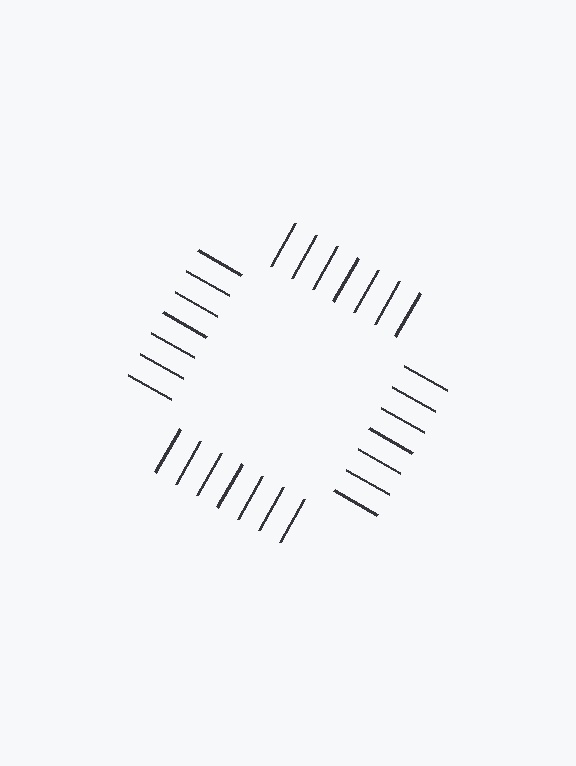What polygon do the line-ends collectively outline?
An illusory square — the line segments terminate on its edges but no continuous stroke is drawn.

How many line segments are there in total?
28 — 7 along each of the 4 edges.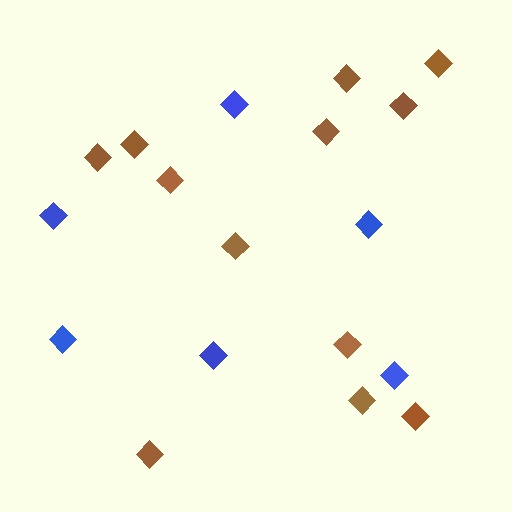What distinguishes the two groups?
There are 2 groups: one group of blue diamonds (6) and one group of brown diamonds (12).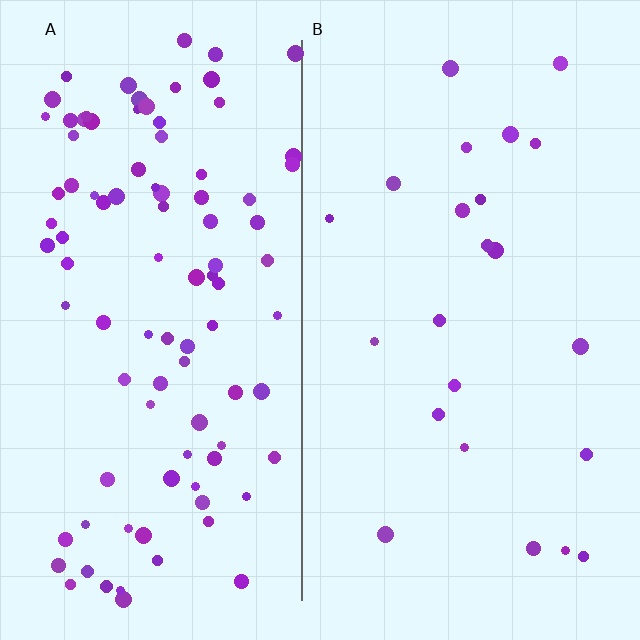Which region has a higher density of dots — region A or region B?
A (the left).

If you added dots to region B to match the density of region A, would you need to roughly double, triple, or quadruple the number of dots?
Approximately quadruple.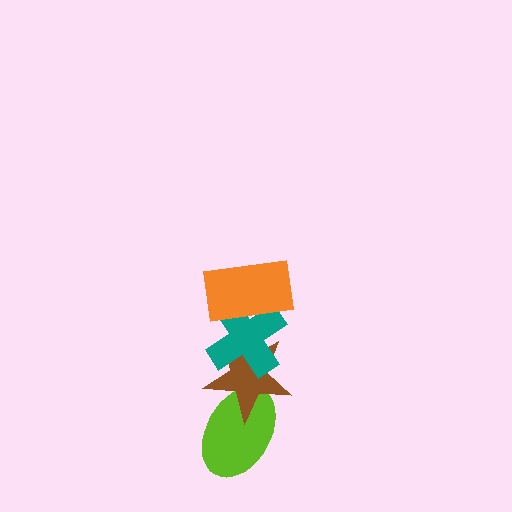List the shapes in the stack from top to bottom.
From top to bottom: the orange rectangle, the teal cross, the brown star, the lime ellipse.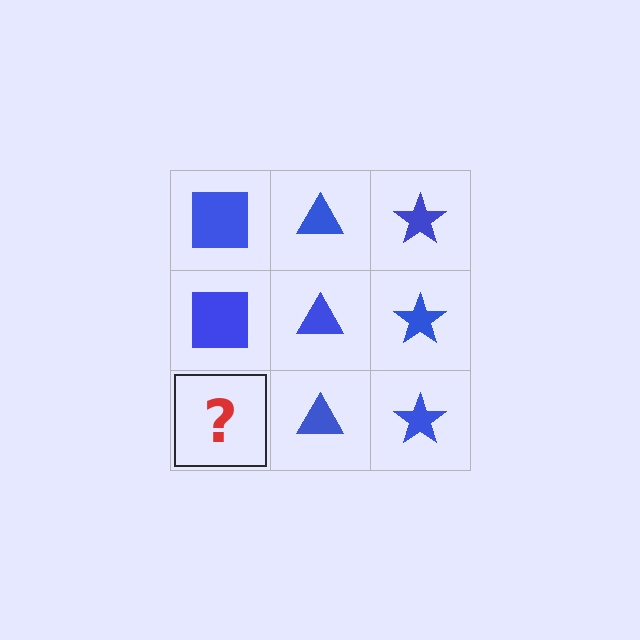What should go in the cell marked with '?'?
The missing cell should contain a blue square.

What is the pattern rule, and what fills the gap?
The rule is that each column has a consistent shape. The gap should be filled with a blue square.